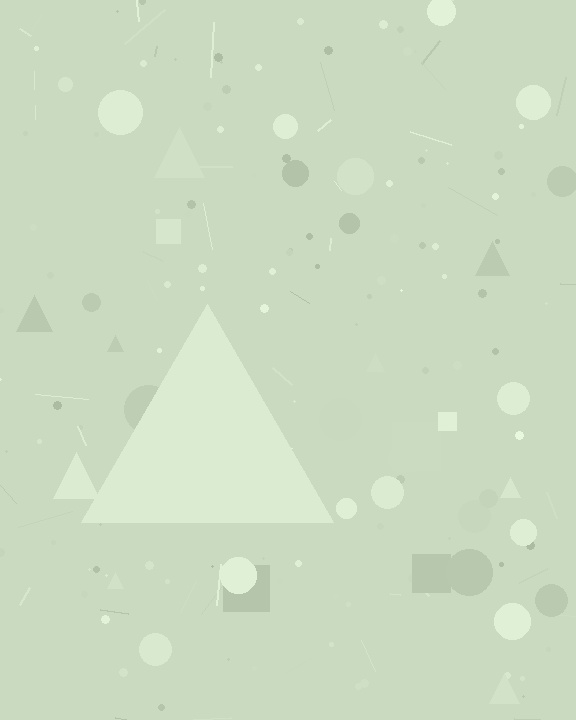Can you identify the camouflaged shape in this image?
The camouflaged shape is a triangle.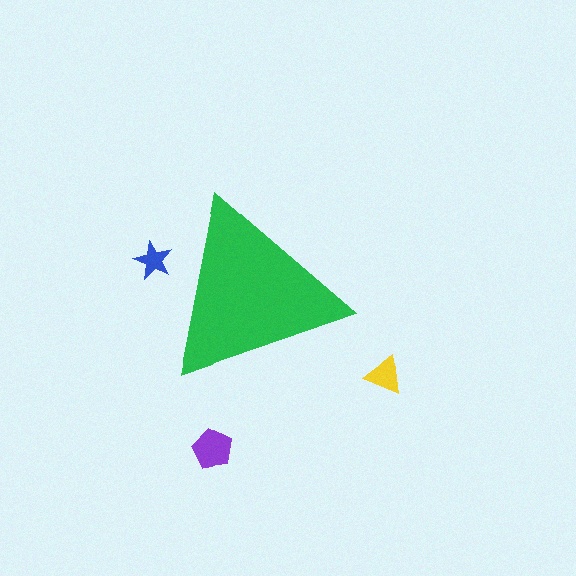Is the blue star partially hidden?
Yes, the blue star is partially hidden behind the green triangle.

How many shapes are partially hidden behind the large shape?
1 shape is partially hidden.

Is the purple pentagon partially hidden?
No, the purple pentagon is fully visible.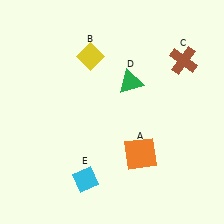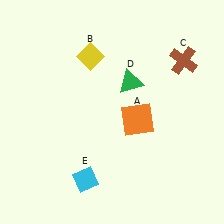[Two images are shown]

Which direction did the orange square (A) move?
The orange square (A) moved up.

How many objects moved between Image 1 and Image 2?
1 object moved between the two images.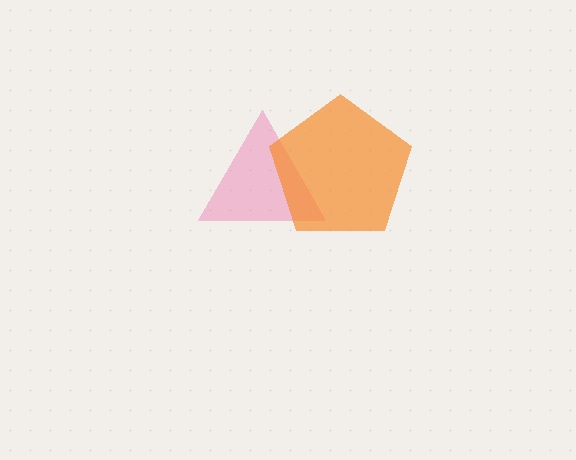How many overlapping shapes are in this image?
There are 2 overlapping shapes in the image.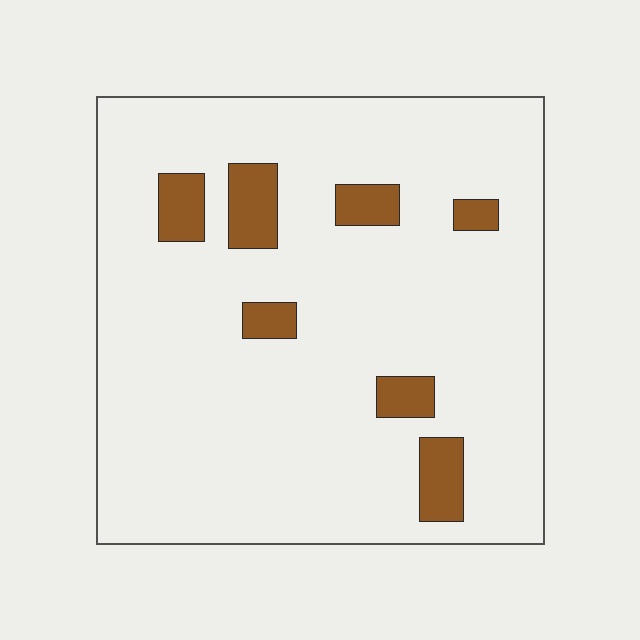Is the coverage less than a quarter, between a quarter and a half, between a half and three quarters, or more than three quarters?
Less than a quarter.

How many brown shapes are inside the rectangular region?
7.